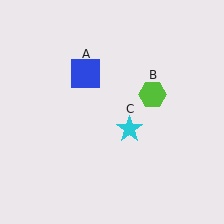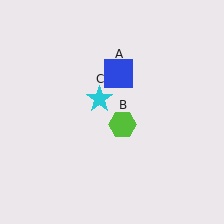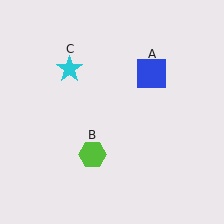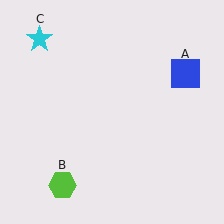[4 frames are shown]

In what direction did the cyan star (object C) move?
The cyan star (object C) moved up and to the left.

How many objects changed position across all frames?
3 objects changed position: blue square (object A), lime hexagon (object B), cyan star (object C).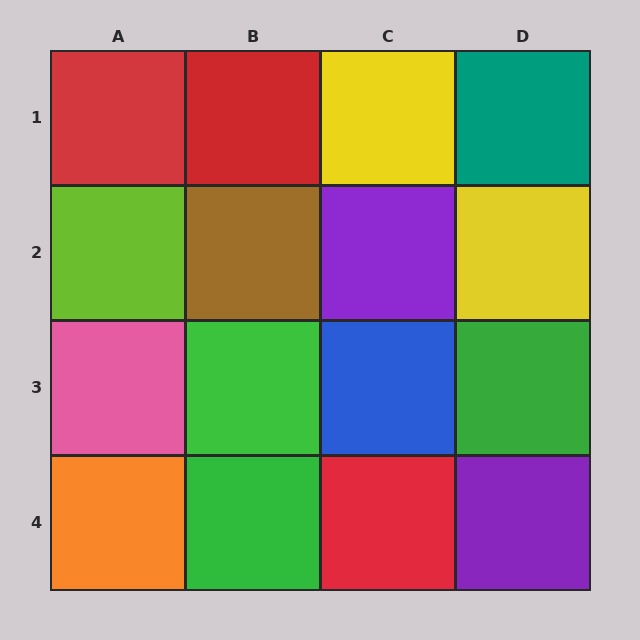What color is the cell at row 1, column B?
Red.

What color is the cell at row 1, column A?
Red.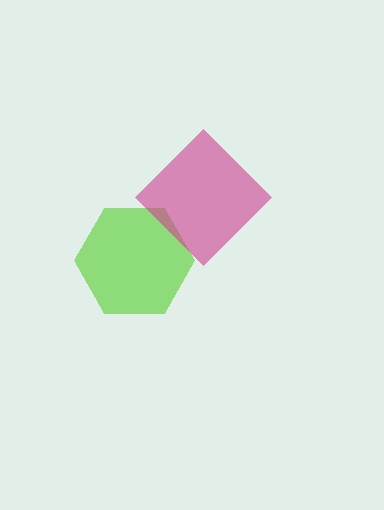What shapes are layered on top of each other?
The layered shapes are: a lime hexagon, a magenta diamond.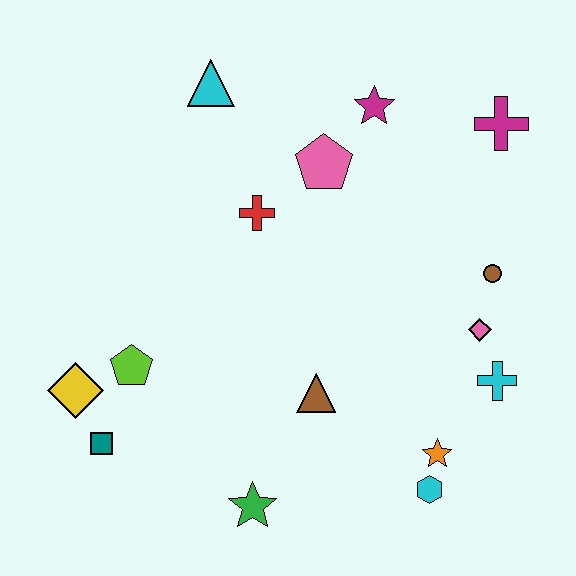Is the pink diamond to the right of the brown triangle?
Yes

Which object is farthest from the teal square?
The magenta cross is farthest from the teal square.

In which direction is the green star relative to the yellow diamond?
The green star is to the right of the yellow diamond.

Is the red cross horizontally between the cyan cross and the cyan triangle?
Yes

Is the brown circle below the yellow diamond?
No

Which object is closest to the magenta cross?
The magenta star is closest to the magenta cross.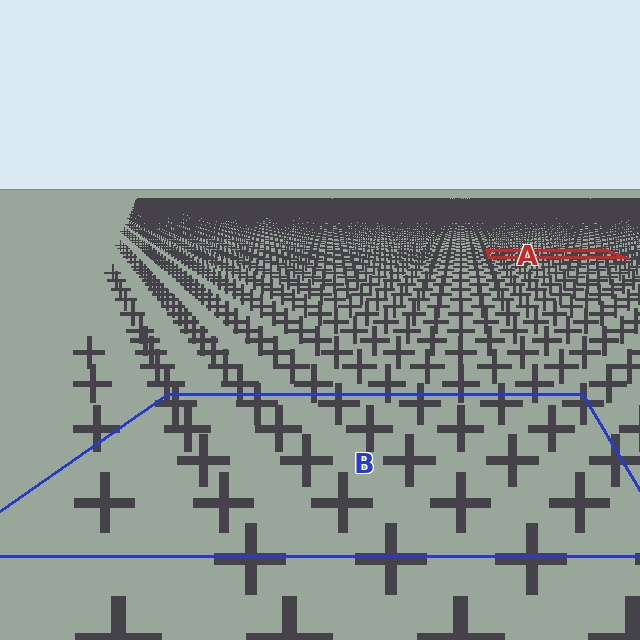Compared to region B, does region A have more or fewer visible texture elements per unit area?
Region A has more texture elements per unit area — they are packed more densely because it is farther away.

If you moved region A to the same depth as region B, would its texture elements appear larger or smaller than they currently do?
They would appear larger. At a closer depth, the same texture elements are projected at a bigger on-screen size.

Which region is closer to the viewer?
Region B is closer. The texture elements there are larger and more spread out.